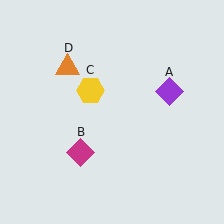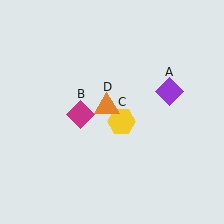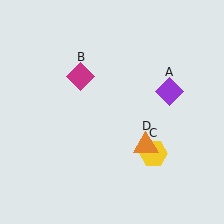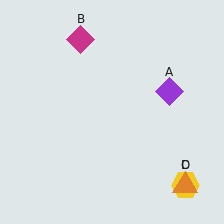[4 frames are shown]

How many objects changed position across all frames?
3 objects changed position: magenta diamond (object B), yellow hexagon (object C), orange triangle (object D).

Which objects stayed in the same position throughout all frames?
Purple diamond (object A) remained stationary.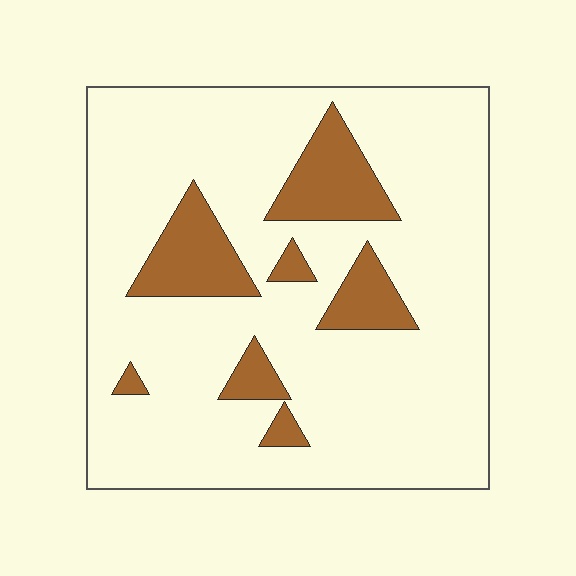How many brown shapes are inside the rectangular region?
7.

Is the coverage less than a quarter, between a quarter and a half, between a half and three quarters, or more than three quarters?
Less than a quarter.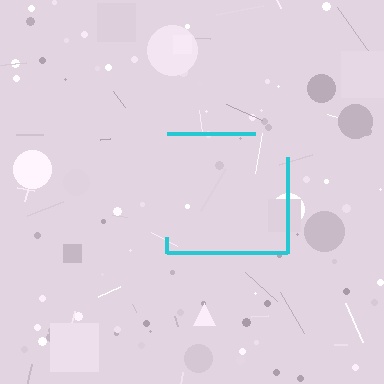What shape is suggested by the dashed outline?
The dashed outline suggests a square.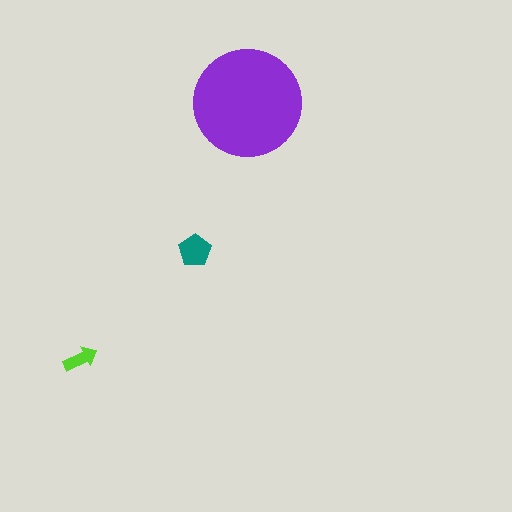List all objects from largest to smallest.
The purple circle, the teal pentagon, the lime arrow.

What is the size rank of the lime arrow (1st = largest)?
3rd.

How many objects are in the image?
There are 3 objects in the image.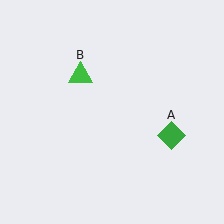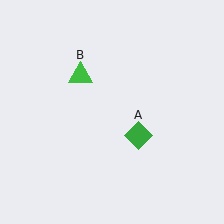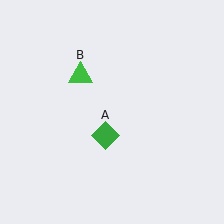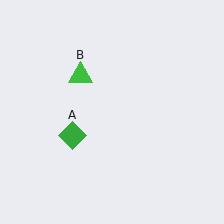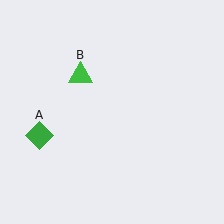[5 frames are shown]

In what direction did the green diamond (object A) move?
The green diamond (object A) moved left.